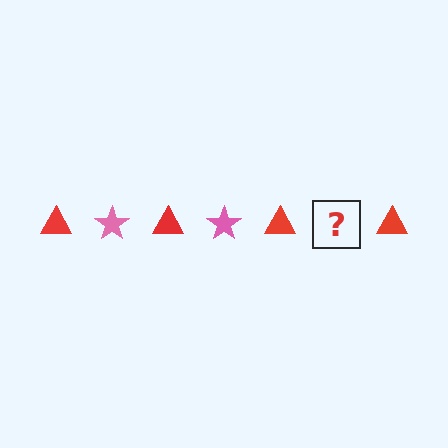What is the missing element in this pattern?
The missing element is a pink star.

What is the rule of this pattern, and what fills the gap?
The rule is that the pattern alternates between red triangle and pink star. The gap should be filled with a pink star.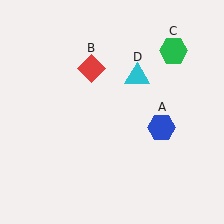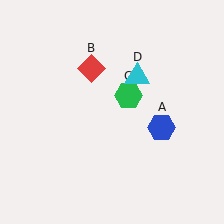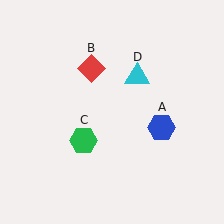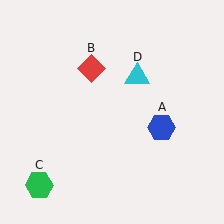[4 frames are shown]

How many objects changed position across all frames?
1 object changed position: green hexagon (object C).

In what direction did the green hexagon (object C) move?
The green hexagon (object C) moved down and to the left.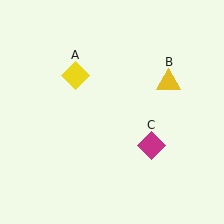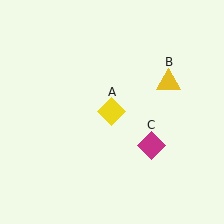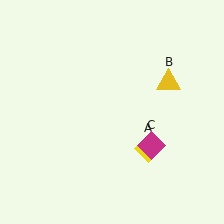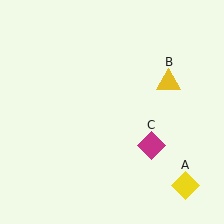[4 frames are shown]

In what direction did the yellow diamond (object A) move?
The yellow diamond (object A) moved down and to the right.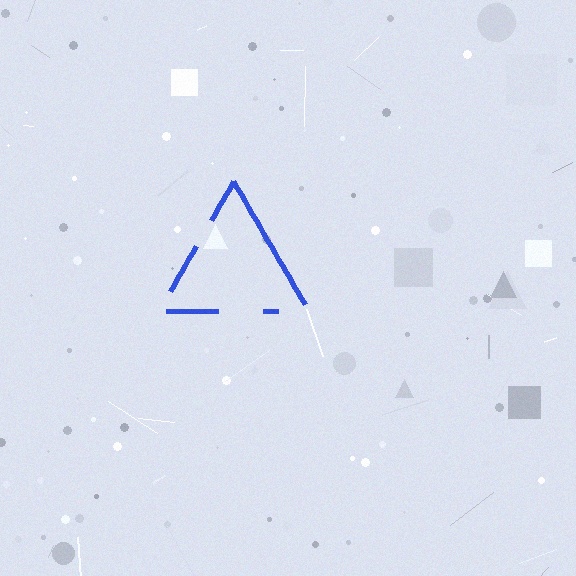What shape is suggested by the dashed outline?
The dashed outline suggests a triangle.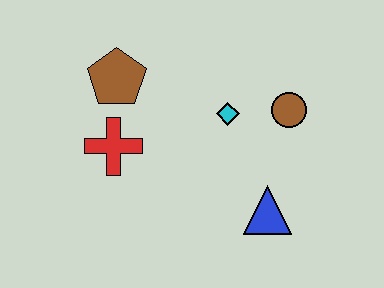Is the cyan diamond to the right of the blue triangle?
No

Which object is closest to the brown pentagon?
The red cross is closest to the brown pentagon.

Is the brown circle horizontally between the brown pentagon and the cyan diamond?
No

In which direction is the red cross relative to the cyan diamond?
The red cross is to the left of the cyan diamond.